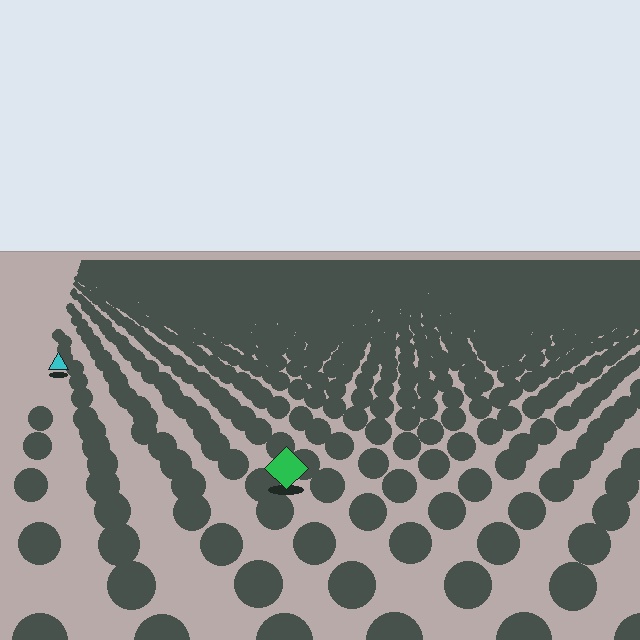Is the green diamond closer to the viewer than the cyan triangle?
Yes. The green diamond is closer — you can tell from the texture gradient: the ground texture is coarser near it.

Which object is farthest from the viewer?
The cyan triangle is farthest from the viewer. It appears smaller and the ground texture around it is denser.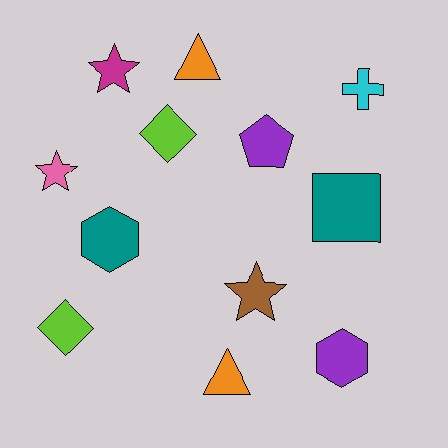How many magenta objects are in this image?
There is 1 magenta object.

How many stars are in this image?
There are 3 stars.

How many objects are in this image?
There are 12 objects.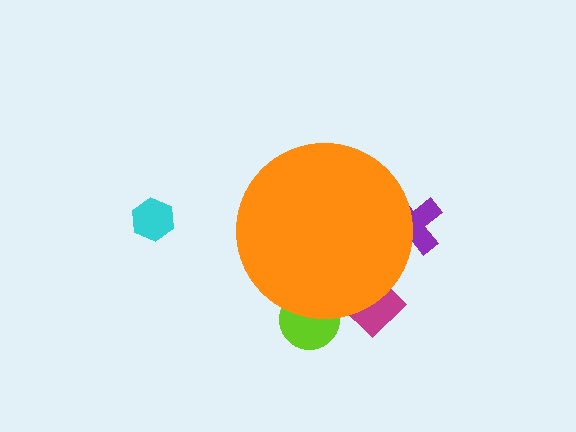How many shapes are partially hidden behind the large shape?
3 shapes are partially hidden.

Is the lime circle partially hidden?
Yes, the lime circle is partially hidden behind the orange circle.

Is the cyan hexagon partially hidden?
No, the cyan hexagon is fully visible.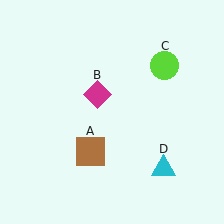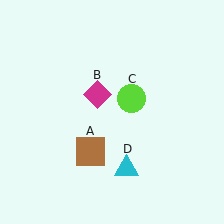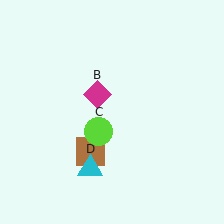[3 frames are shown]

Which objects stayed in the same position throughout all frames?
Brown square (object A) and magenta diamond (object B) remained stationary.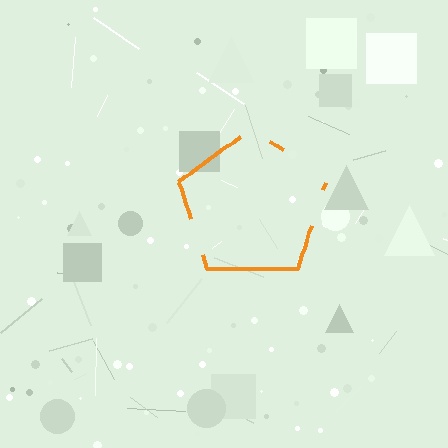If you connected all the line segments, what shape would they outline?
They would outline a pentagon.